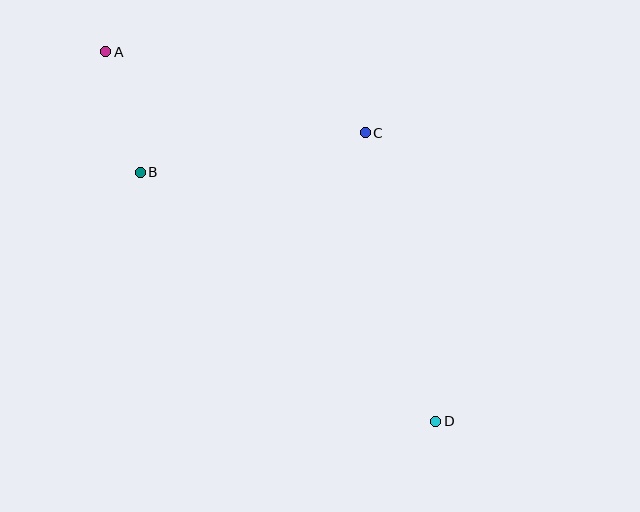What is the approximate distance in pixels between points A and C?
The distance between A and C is approximately 272 pixels.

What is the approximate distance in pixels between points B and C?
The distance between B and C is approximately 229 pixels.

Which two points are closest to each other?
Points A and B are closest to each other.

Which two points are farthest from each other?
Points A and D are farthest from each other.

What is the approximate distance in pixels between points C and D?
The distance between C and D is approximately 297 pixels.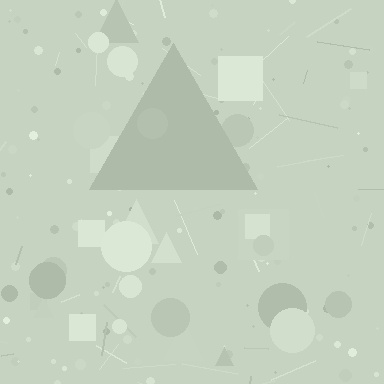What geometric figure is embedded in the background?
A triangle is embedded in the background.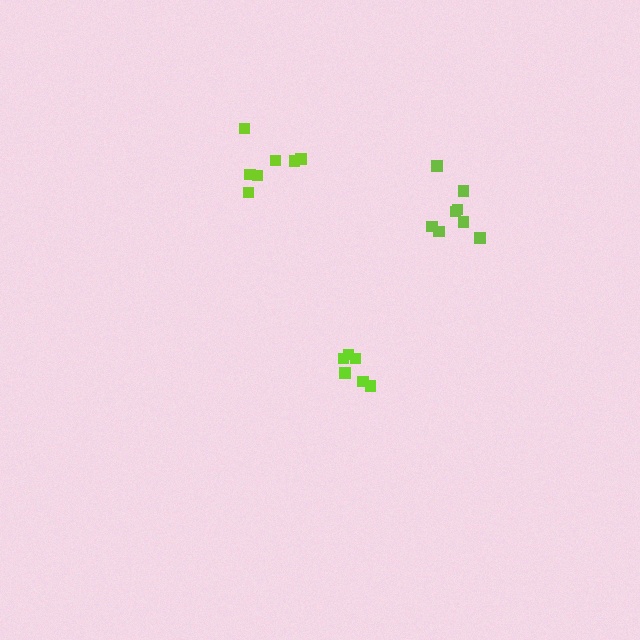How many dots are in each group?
Group 1: 8 dots, Group 2: 7 dots, Group 3: 6 dots (21 total).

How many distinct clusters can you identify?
There are 3 distinct clusters.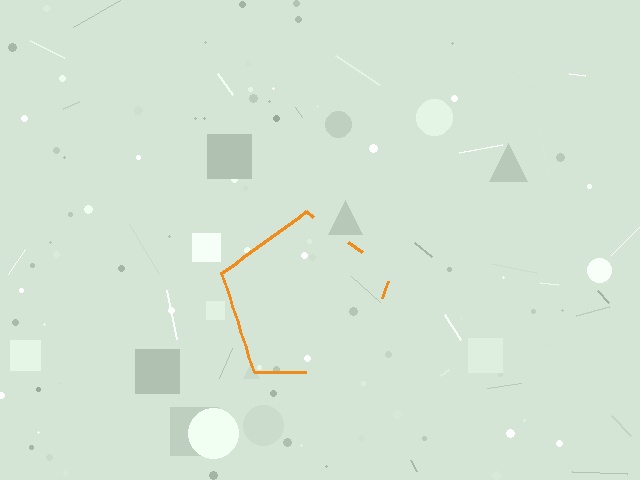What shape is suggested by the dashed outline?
The dashed outline suggests a pentagon.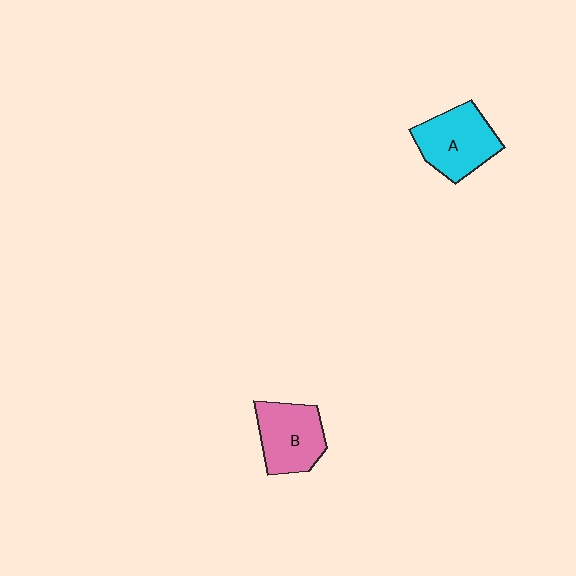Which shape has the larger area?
Shape A (cyan).